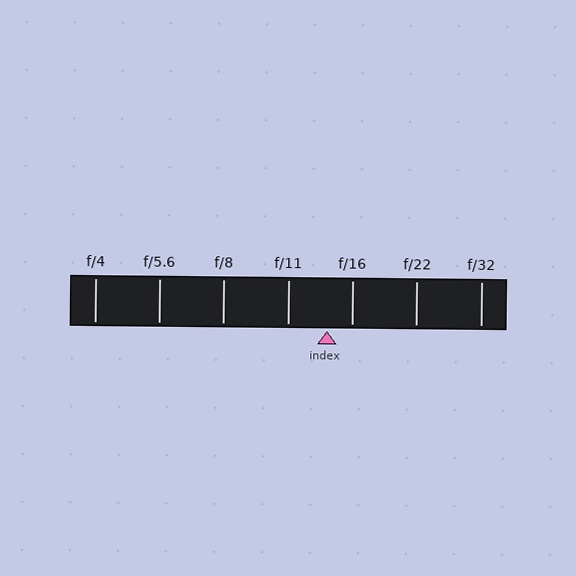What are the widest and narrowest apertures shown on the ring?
The widest aperture shown is f/4 and the narrowest is f/32.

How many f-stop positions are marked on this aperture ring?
There are 7 f-stop positions marked.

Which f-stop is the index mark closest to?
The index mark is closest to f/16.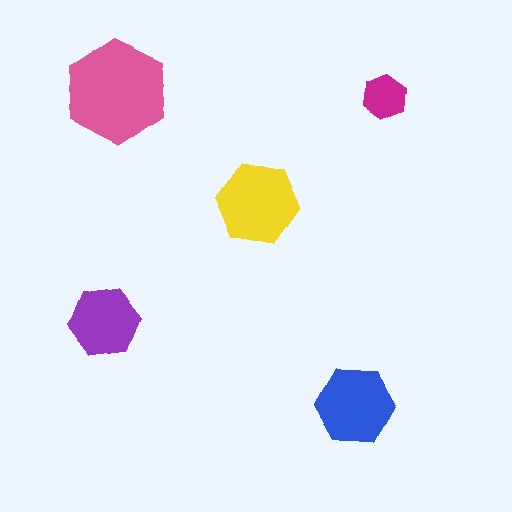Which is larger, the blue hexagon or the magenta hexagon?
The blue one.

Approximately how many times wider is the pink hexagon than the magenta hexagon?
About 2.5 times wider.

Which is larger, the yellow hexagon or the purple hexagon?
The yellow one.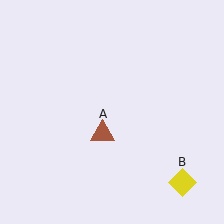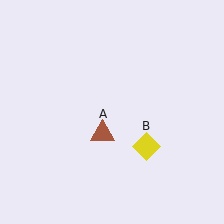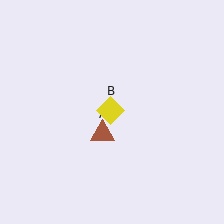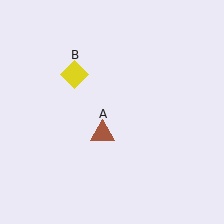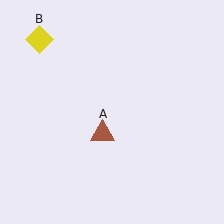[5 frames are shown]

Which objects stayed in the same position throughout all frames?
Brown triangle (object A) remained stationary.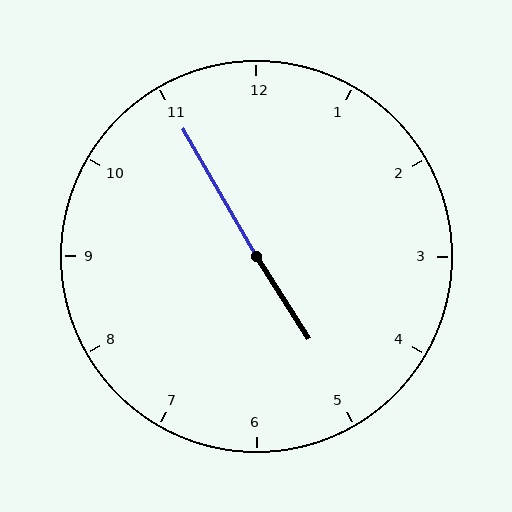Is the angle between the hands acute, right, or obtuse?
It is obtuse.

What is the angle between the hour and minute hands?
Approximately 178 degrees.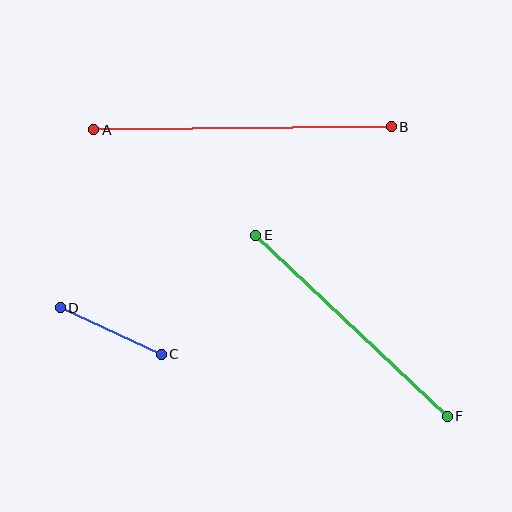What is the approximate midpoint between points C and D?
The midpoint is at approximately (111, 331) pixels.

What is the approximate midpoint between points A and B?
The midpoint is at approximately (243, 128) pixels.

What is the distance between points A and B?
The distance is approximately 298 pixels.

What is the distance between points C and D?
The distance is approximately 111 pixels.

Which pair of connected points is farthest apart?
Points A and B are farthest apart.